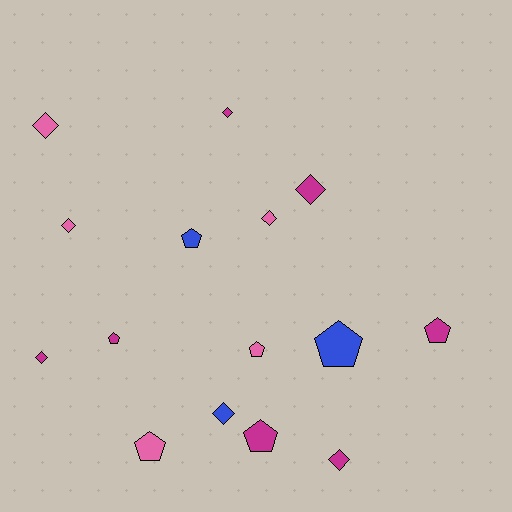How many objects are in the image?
There are 15 objects.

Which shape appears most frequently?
Diamond, with 8 objects.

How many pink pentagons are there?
There are 2 pink pentagons.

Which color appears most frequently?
Magenta, with 7 objects.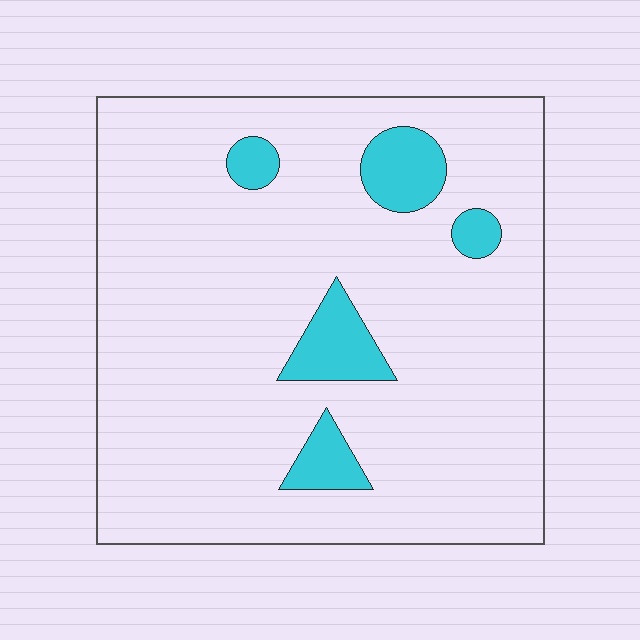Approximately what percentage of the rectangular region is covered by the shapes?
Approximately 10%.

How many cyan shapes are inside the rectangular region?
5.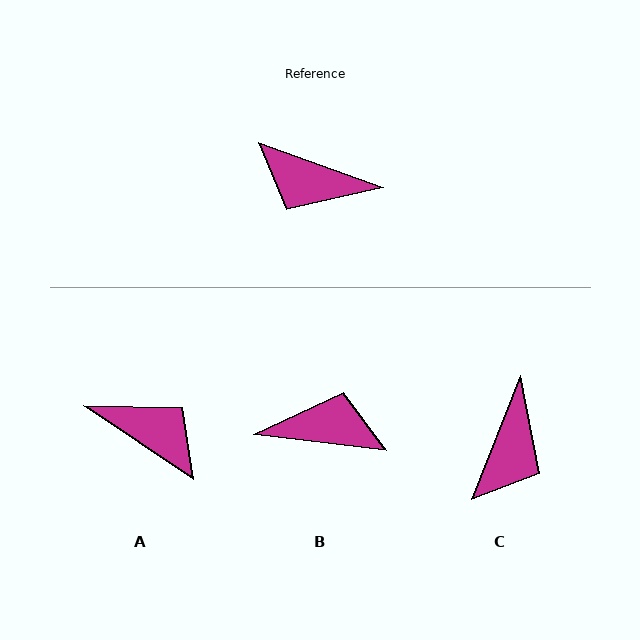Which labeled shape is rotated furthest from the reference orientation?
B, about 167 degrees away.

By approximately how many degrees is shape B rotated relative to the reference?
Approximately 167 degrees clockwise.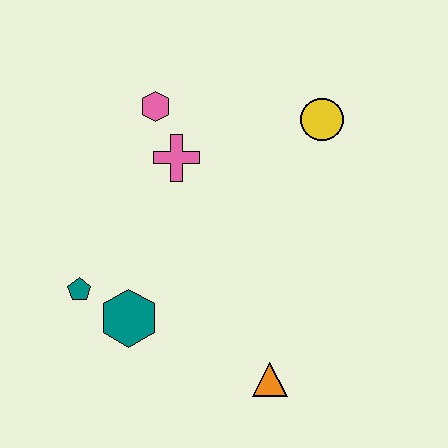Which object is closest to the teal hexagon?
The teal pentagon is closest to the teal hexagon.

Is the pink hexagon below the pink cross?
No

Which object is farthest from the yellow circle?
The teal pentagon is farthest from the yellow circle.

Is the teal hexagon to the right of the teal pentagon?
Yes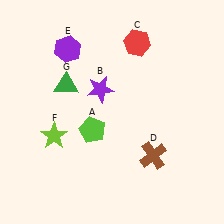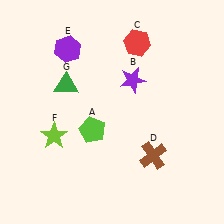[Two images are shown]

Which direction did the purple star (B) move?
The purple star (B) moved right.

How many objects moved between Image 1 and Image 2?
1 object moved between the two images.